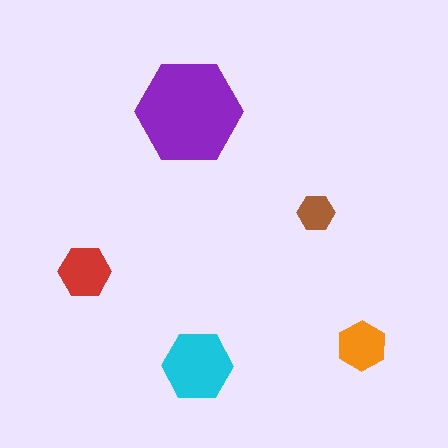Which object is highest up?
The purple hexagon is topmost.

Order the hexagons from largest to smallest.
the purple one, the cyan one, the red one, the orange one, the brown one.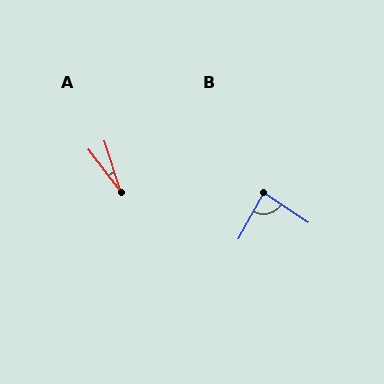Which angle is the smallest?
A, at approximately 19 degrees.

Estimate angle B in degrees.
Approximately 86 degrees.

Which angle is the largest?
B, at approximately 86 degrees.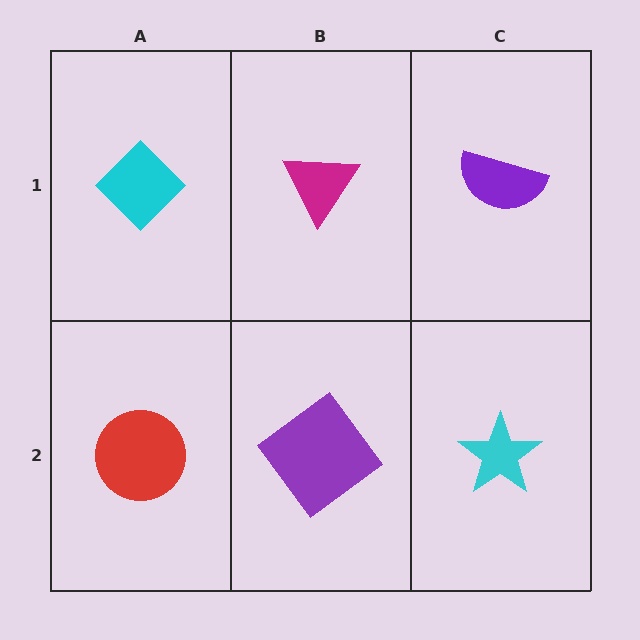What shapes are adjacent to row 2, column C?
A purple semicircle (row 1, column C), a purple diamond (row 2, column B).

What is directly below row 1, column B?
A purple diamond.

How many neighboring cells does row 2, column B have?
3.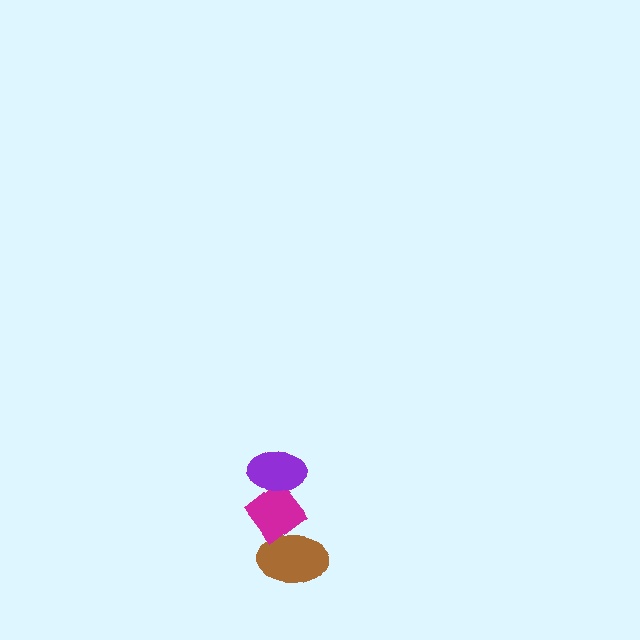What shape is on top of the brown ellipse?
The magenta diamond is on top of the brown ellipse.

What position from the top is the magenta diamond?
The magenta diamond is 2nd from the top.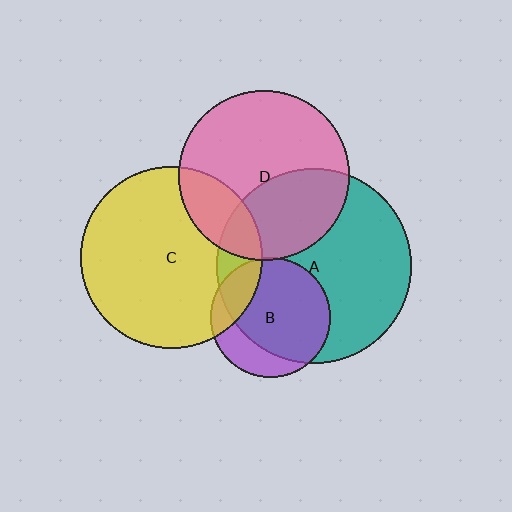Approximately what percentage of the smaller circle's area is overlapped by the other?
Approximately 20%.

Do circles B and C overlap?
Yes.